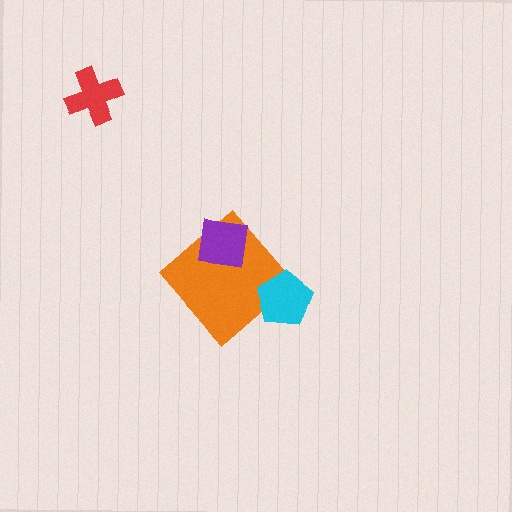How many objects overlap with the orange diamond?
2 objects overlap with the orange diamond.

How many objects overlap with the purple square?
1 object overlaps with the purple square.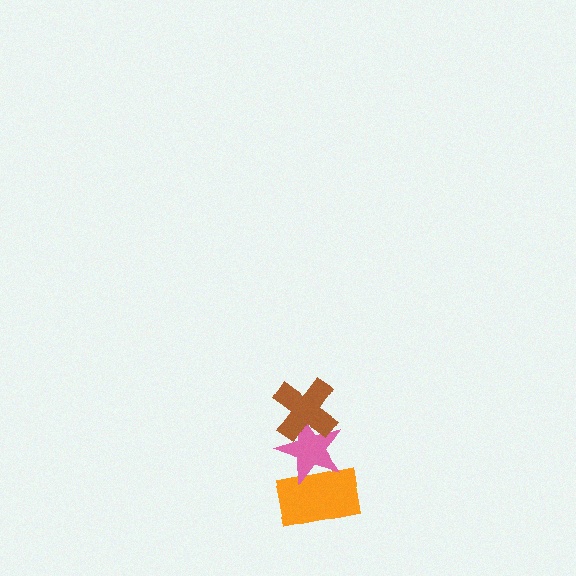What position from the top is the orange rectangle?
The orange rectangle is 3rd from the top.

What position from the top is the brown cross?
The brown cross is 1st from the top.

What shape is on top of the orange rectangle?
The pink star is on top of the orange rectangle.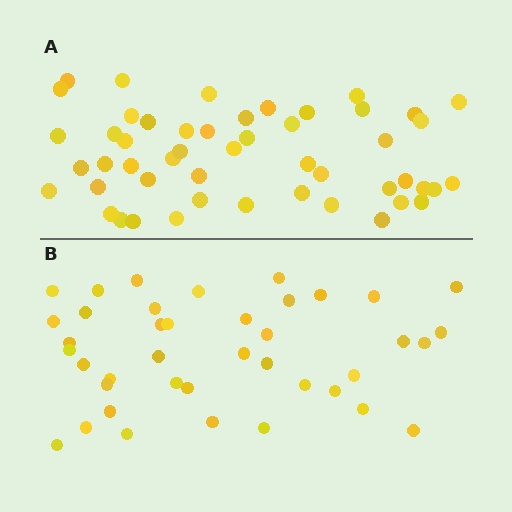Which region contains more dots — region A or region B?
Region A (the top region) has more dots.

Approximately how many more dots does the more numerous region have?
Region A has roughly 10 or so more dots than region B.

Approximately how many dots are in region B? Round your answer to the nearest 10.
About 40 dots.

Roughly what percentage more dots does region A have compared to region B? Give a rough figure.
About 25% more.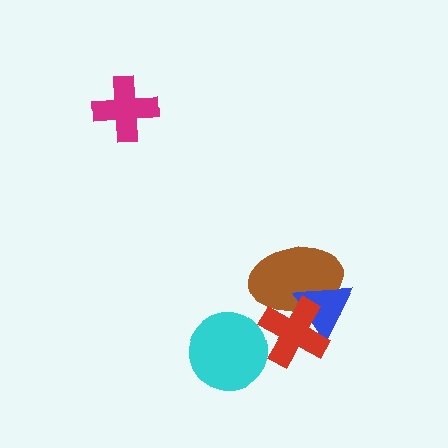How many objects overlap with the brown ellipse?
2 objects overlap with the brown ellipse.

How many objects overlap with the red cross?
2 objects overlap with the red cross.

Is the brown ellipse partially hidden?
Yes, it is partially covered by another shape.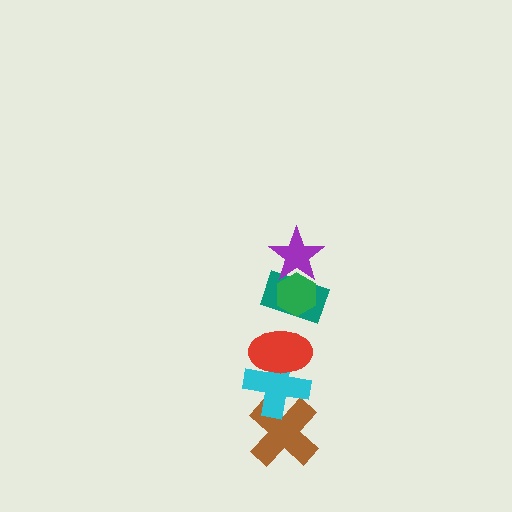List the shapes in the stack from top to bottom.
From top to bottom: the green hexagon, the purple star, the teal rectangle, the red ellipse, the cyan cross, the brown cross.